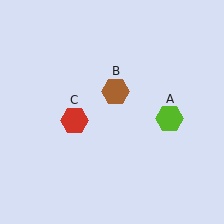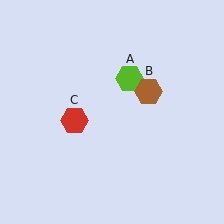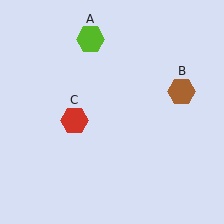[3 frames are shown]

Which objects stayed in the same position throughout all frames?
Red hexagon (object C) remained stationary.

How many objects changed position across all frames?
2 objects changed position: lime hexagon (object A), brown hexagon (object B).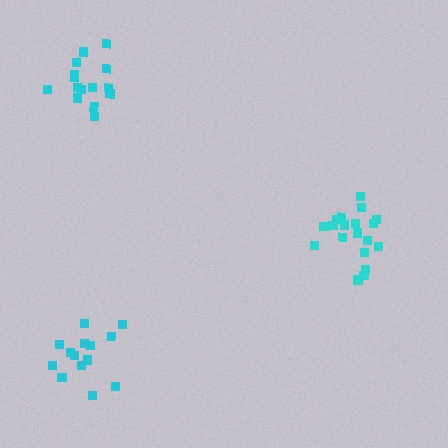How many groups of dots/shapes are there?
There are 3 groups.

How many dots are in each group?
Group 1: 14 dots, Group 2: 15 dots, Group 3: 19 dots (48 total).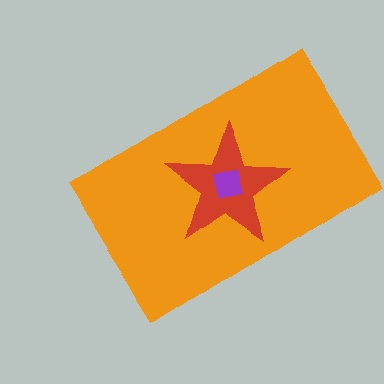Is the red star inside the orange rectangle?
Yes.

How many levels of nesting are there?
3.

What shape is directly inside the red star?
The purple square.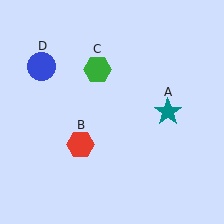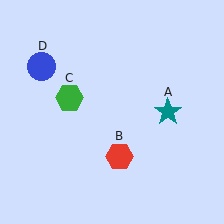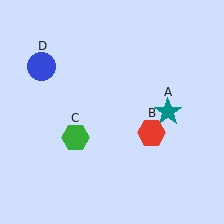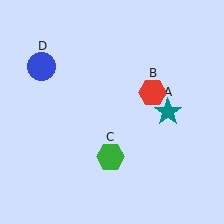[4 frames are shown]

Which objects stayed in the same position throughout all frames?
Teal star (object A) and blue circle (object D) remained stationary.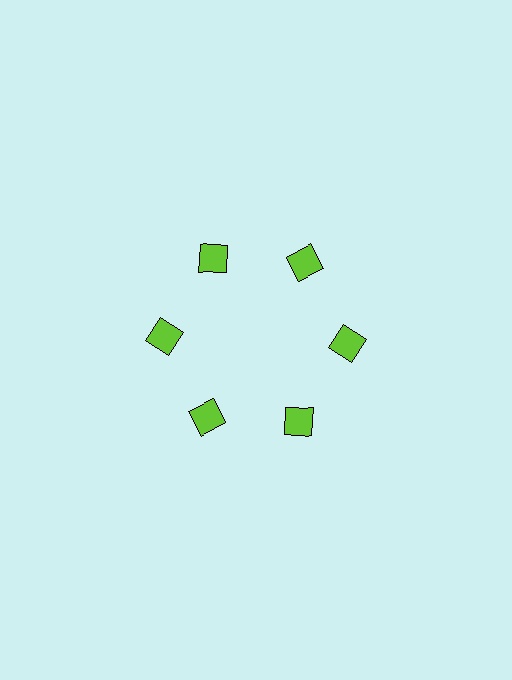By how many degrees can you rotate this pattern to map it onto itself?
The pattern maps onto itself every 60 degrees of rotation.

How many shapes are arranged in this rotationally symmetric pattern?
There are 6 shapes, arranged in 6 groups of 1.